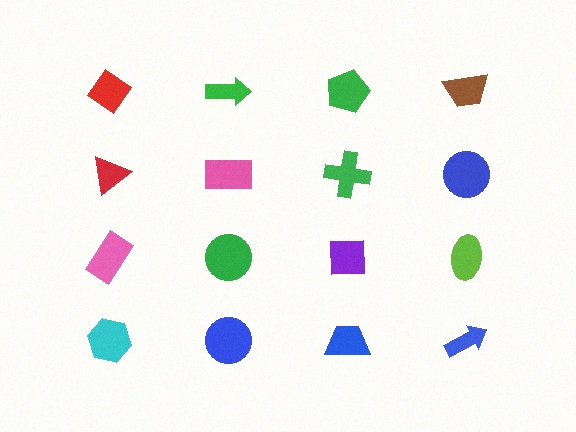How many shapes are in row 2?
4 shapes.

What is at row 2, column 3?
A green cross.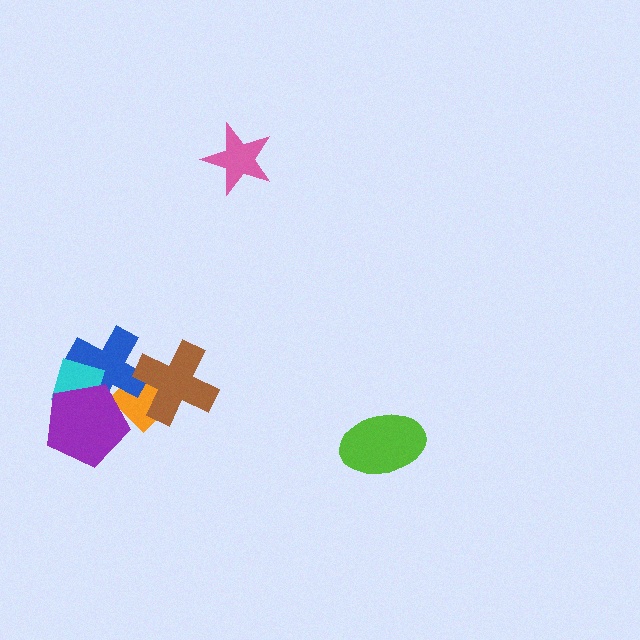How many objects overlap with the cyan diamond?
2 objects overlap with the cyan diamond.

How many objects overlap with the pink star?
0 objects overlap with the pink star.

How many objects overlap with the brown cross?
2 objects overlap with the brown cross.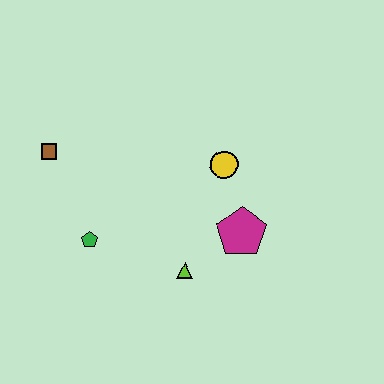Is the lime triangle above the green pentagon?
No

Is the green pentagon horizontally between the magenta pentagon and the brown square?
Yes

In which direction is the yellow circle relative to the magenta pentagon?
The yellow circle is above the magenta pentagon.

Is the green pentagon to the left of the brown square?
No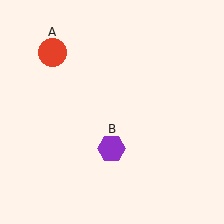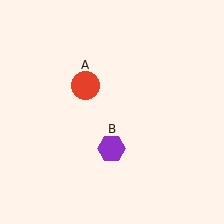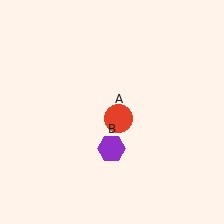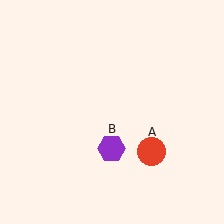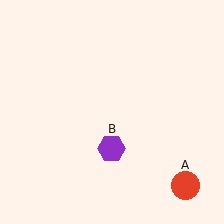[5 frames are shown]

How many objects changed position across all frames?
1 object changed position: red circle (object A).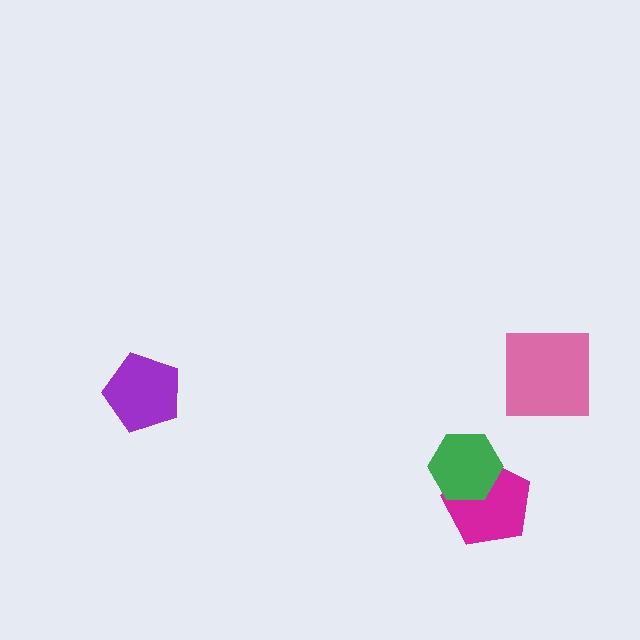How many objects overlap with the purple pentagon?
0 objects overlap with the purple pentagon.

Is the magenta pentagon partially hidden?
Yes, it is partially covered by another shape.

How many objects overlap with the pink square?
0 objects overlap with the pink square.